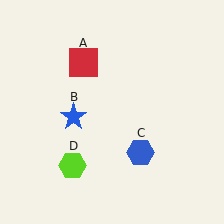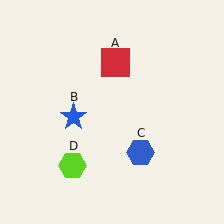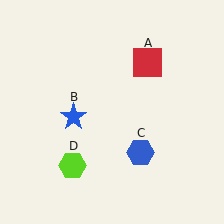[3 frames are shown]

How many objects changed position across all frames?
1 object changed position: red square (object A).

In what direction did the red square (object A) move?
The red square (object A) moved right.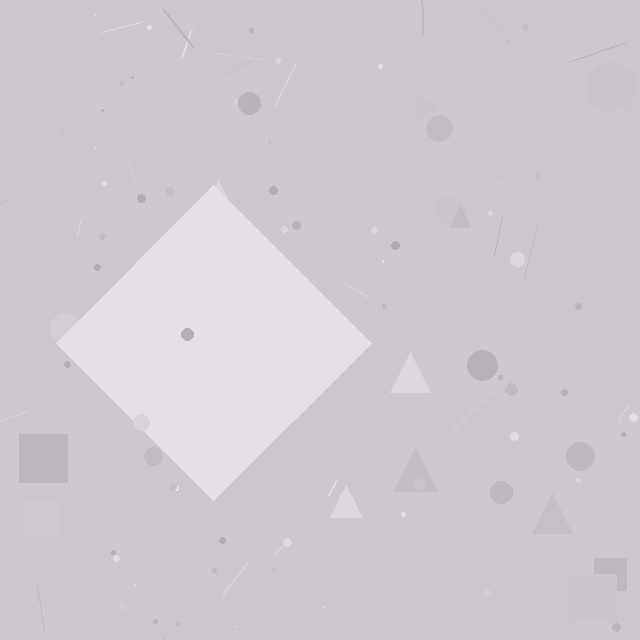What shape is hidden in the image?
A diamond is hidden in the image.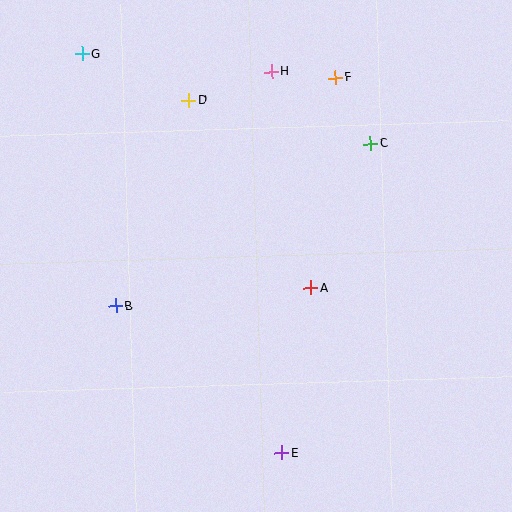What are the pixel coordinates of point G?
Point G is at (82, 54).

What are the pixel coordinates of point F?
Point F is at (335, 78).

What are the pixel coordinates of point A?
Point A is at (311, 288).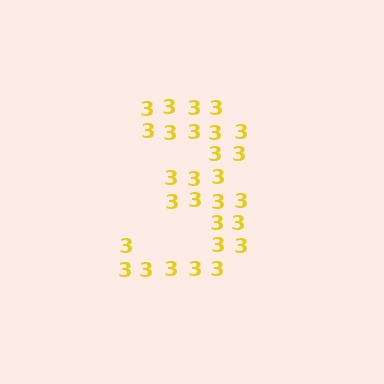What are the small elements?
The small elements are digit 3's.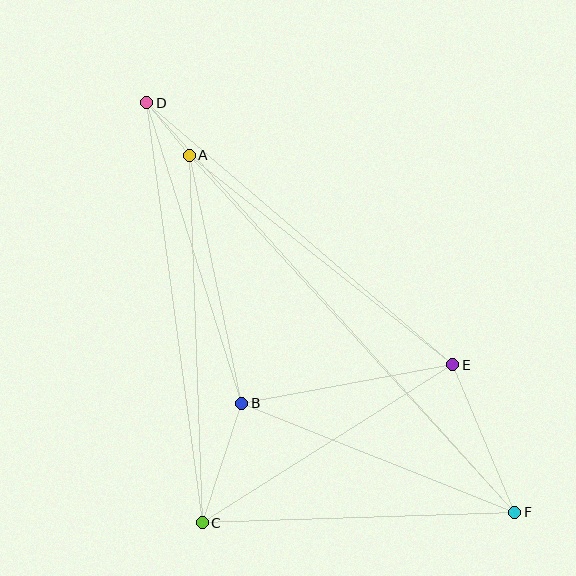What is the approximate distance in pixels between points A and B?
The distance between A and B is approximately 254 pixels.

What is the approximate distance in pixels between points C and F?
The distance between C and F is approximately 312 pixels.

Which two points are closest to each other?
Points A and D are closest to each other.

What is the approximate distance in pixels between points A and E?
The distance between A and E is approximately 337 pixels.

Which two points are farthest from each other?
Points D and F are farthest from each other.